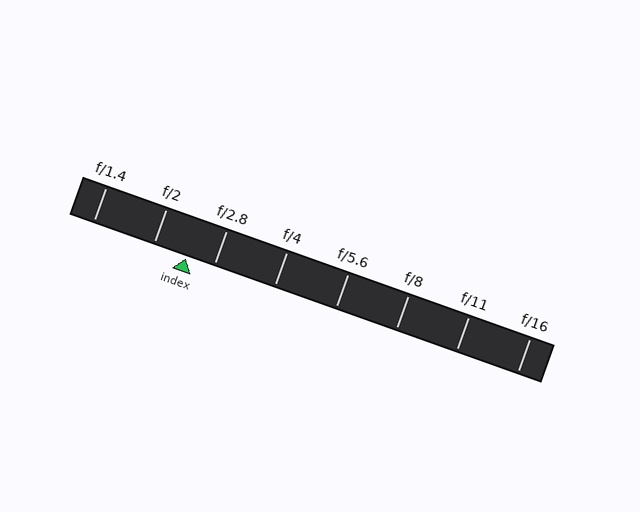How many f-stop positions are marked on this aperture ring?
There are 8 f-stop positions marked.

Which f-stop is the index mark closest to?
The index mark is closest to f/2.8.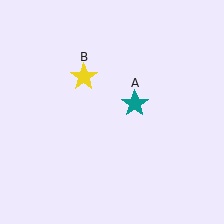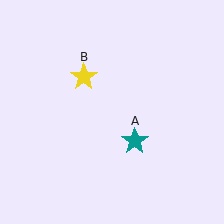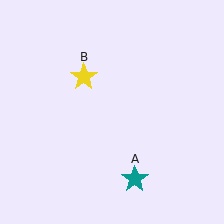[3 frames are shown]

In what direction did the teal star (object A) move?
The teal star (object A) moved down.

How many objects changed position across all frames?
1 object changed position: teal star (object A).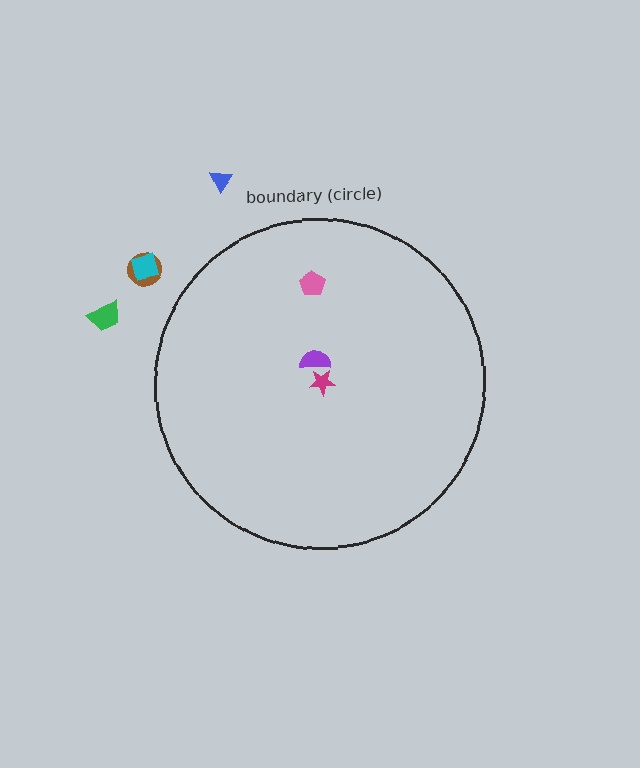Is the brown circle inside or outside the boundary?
Outside.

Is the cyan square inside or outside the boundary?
Outside.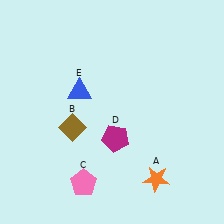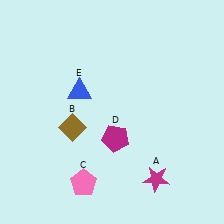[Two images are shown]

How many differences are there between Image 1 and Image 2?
There is 1 difference between the two images.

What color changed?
The star (A) changed from orange in Image 1 to magenta in Image 2.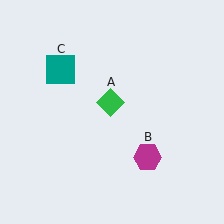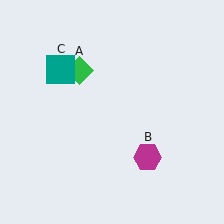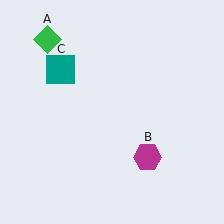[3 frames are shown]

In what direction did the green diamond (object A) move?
The green diamond (object A) moved up and to the left.